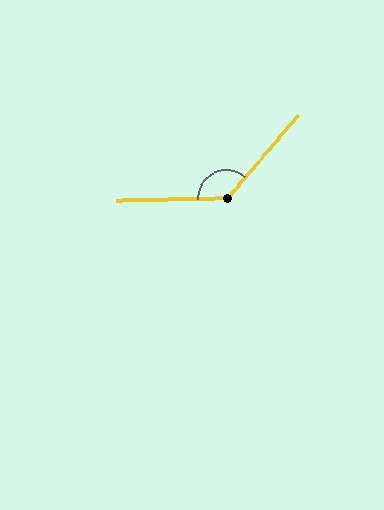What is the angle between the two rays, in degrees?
Approximately 131 degrees.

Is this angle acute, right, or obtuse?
It is obtuse.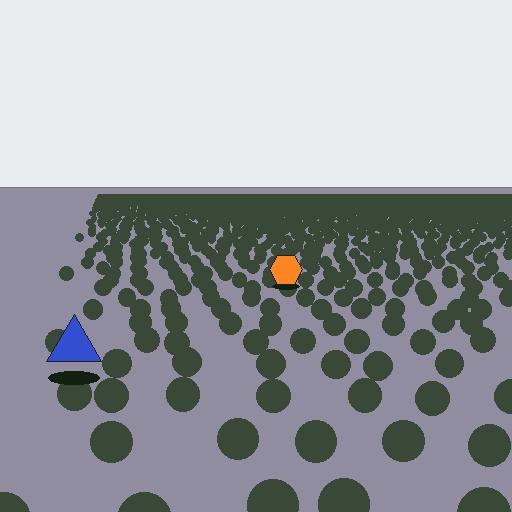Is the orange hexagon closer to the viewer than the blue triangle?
No. The blue triangle is closer — you can tell from the texture gradient: the ground texture is coarser near it.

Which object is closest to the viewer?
The blue triangle is closest. The texture marks near it are larger and more spread out.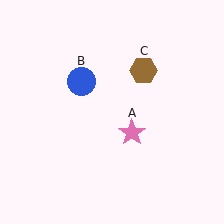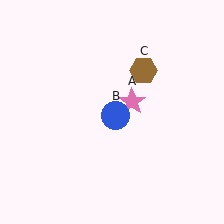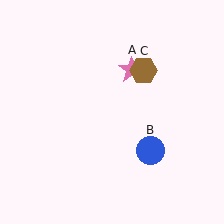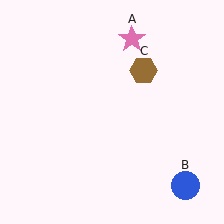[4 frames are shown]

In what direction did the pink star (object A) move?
The pink star (object A) moved up.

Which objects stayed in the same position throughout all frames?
Brown hexagon (object C) remained stationary.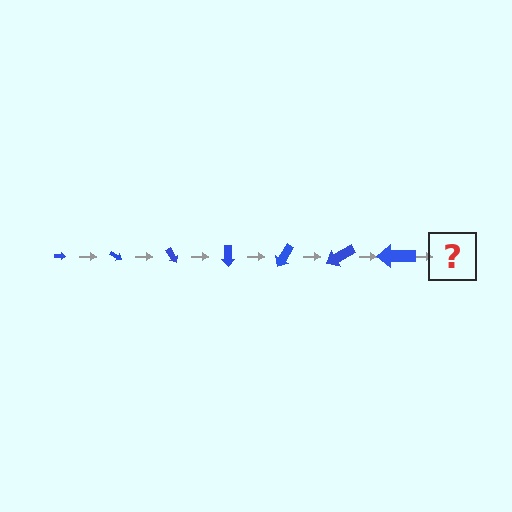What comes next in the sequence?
The next element should be an arrow, larger than the previous one and rotated 210 degrees from the start.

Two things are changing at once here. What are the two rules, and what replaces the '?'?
The two rules are that the arrow grows larger each step and it rotates 30 degrees each step. The '?' should be an arrow, larger than the previous one and rotated 210 degrees from the start.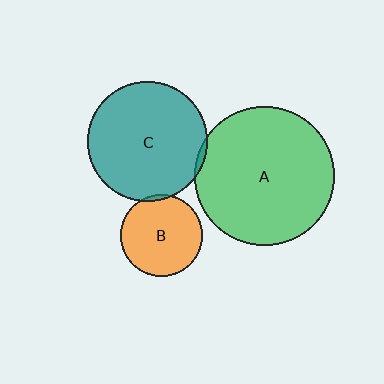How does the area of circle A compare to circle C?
Approximately 1.4 times.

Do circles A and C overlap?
Yes.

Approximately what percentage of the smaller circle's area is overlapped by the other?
Approximately 5%.